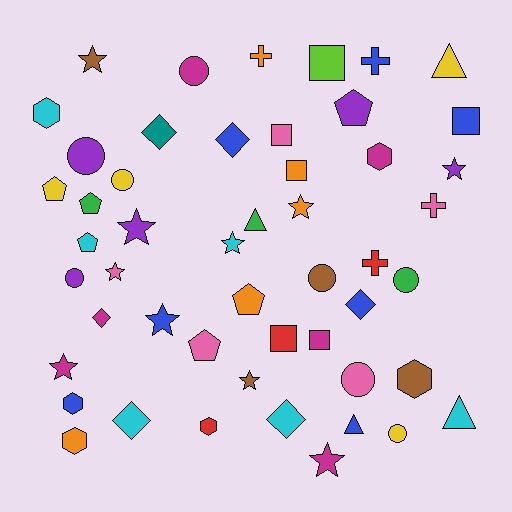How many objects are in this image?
There are 50 objects.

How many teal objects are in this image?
There is 1 teal object.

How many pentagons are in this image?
There are 6 pentagons.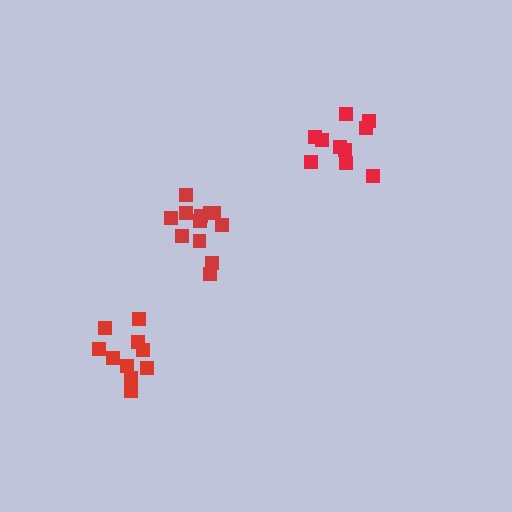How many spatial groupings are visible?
There are 3 spatial groupings.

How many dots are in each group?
Group 1: 12 dots, Group 2: 10 dots, Group 3: 10 dots (32 total).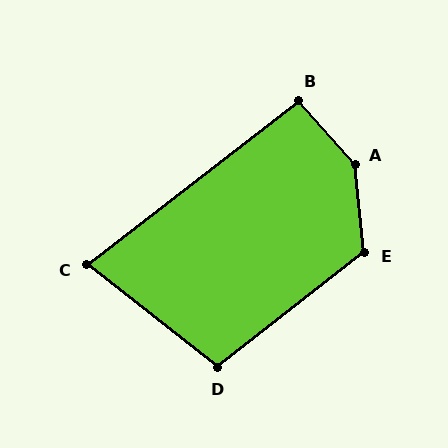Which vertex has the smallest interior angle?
C, at approximately 76 degrees.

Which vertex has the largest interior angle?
A, at approximately 145 degrees.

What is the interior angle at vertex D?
Approximately 104 degrees (obtuse).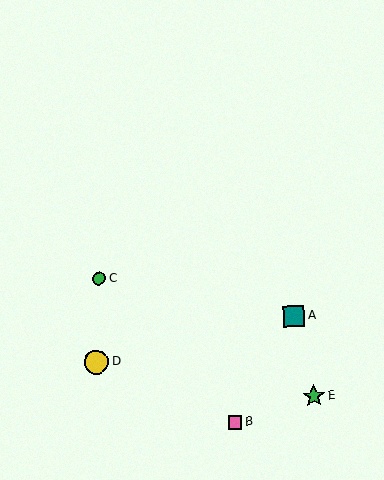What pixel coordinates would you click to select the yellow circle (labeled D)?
Click at (97, 362) to select the yellow circle D.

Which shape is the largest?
The yellow circle (labeled D) is the largest.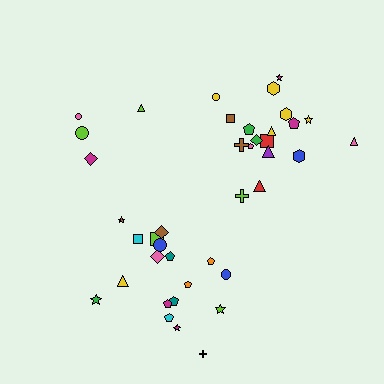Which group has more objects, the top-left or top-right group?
The top-right group.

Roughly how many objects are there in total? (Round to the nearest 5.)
Roughly 40 objects in total.